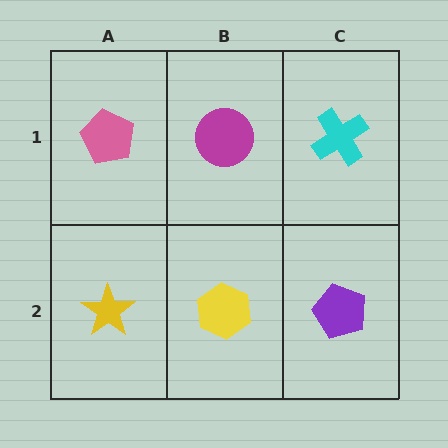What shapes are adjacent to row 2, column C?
A cyan cross (row 1, column C), a yellow hexagon (row 2, column B).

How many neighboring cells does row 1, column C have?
2.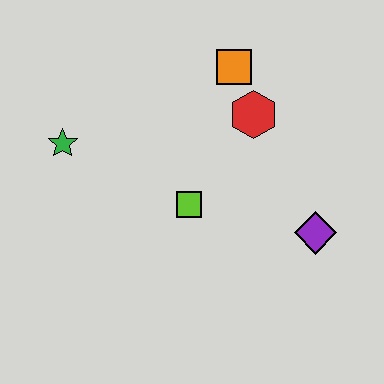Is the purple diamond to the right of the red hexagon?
Yes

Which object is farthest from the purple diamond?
The green star is farthest from the purple diamond.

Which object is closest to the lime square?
The red hexagon is closest to the lime square.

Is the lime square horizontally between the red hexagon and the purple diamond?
No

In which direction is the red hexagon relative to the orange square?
The red hexagon is below the orange square.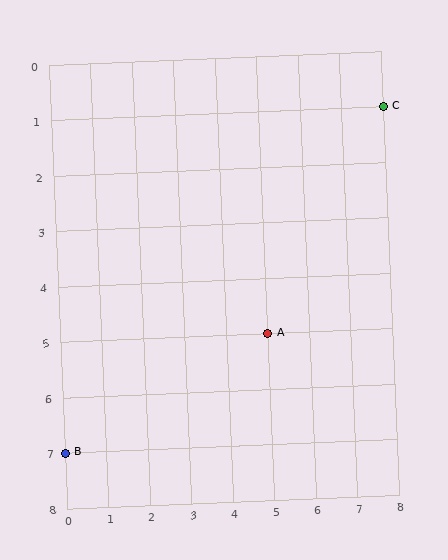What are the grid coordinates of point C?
Point C is at grid coordinates (8, 1).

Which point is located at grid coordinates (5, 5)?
Point A is at (5, 5).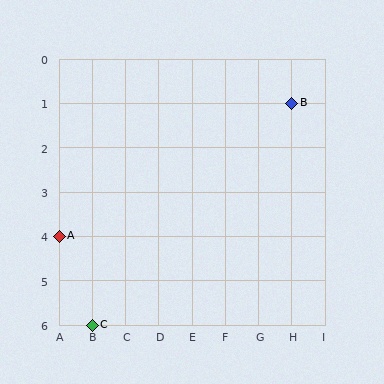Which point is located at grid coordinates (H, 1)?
Point B is at (H, 1).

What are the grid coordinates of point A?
Point A is at grid coordinates (A, 4).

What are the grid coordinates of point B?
Point B is at grid coordinates (H, 1).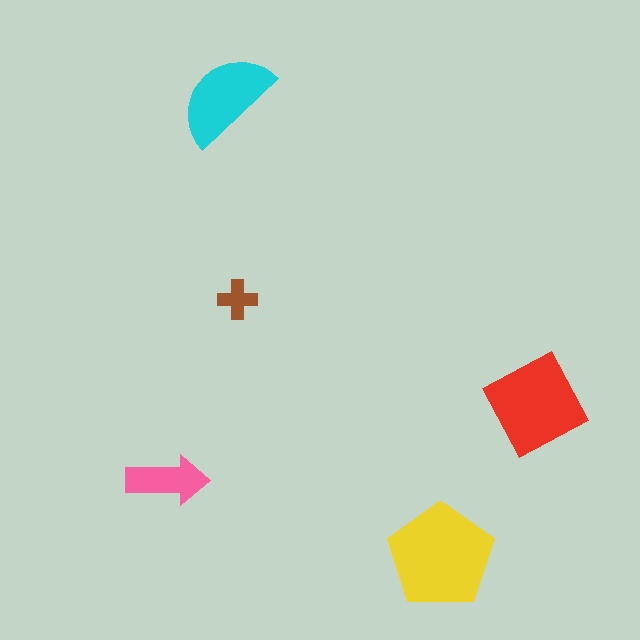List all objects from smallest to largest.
The brown cross, the pink arrow, the cyan semicircle, the red diamond, the yellow pentagon.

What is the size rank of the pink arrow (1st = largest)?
4th.